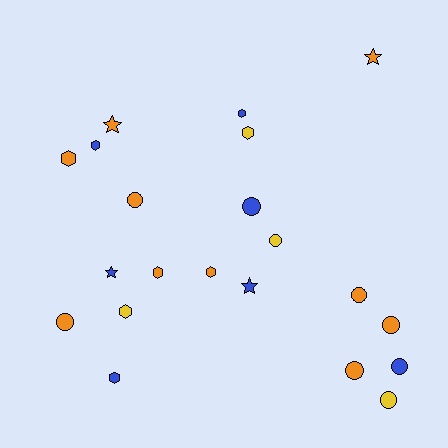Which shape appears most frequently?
Circle, with 9 objects.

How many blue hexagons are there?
There are 3 blue hexagons.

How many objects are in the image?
There are 21 objects.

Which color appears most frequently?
Orange, with 10 objects.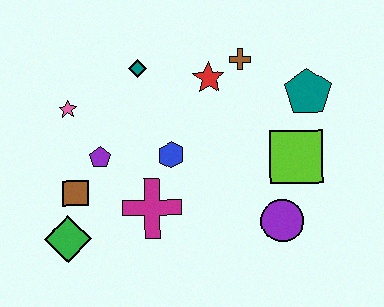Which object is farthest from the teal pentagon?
The green diamond is farthest from the teal pentagon.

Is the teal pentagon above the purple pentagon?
Yes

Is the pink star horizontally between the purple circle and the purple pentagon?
No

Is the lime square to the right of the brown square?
Yes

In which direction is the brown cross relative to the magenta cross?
The brown cross is above the magenta cross.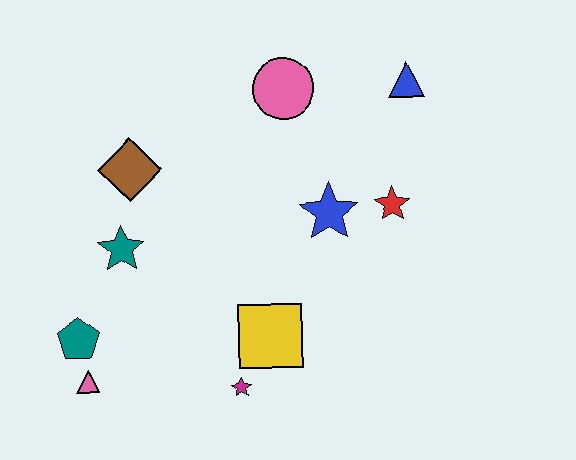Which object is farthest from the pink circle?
The pink triangle is farthest from the pink circle.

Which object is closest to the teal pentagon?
The pink triangle is closest to the teal pentagon.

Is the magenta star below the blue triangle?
Yes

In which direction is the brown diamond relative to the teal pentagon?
The brown diamond is above the teal pentagon.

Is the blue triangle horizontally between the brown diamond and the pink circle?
No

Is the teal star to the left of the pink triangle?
No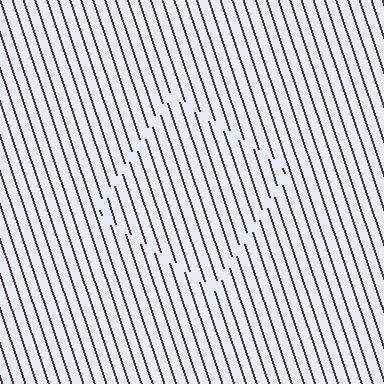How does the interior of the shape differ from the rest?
The interior of the shape contains the same grating, shifted by half a period — the contour is defined by the phase discontinuity where line-ends from the inner and outer gratings abut.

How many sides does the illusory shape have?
4 sides — the line-ends trace a square.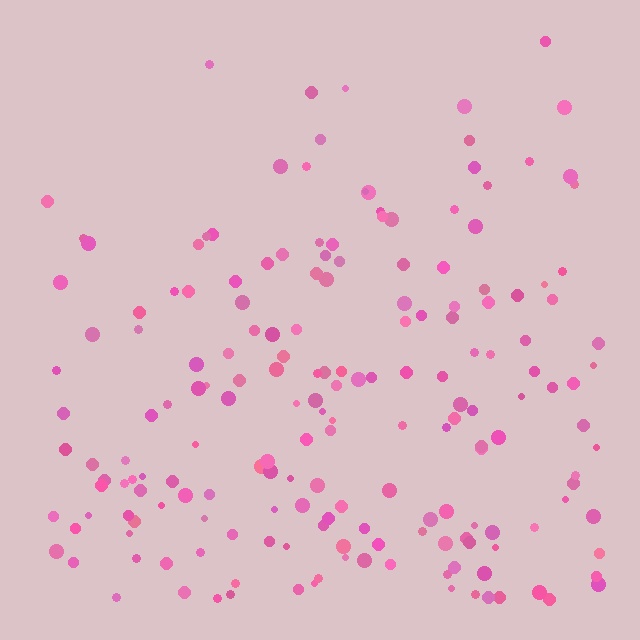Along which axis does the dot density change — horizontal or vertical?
Vertical.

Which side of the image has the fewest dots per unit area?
The top.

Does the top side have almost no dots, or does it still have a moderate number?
Still a moderate number, just noticeably fewer than the bottom.